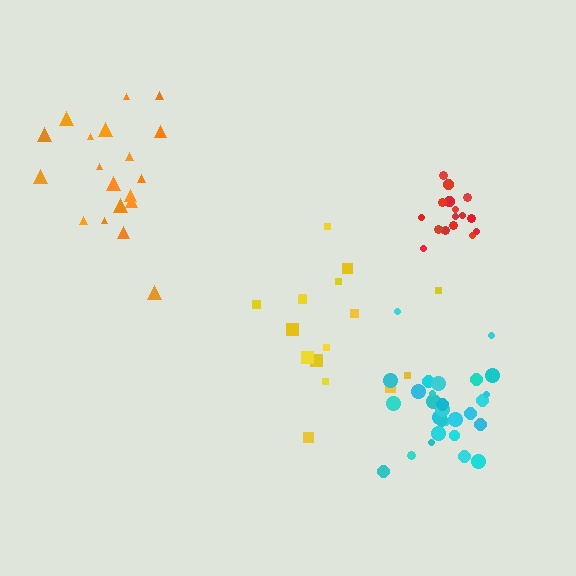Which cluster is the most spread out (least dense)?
Yellow.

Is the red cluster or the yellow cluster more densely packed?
Red.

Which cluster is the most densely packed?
Red.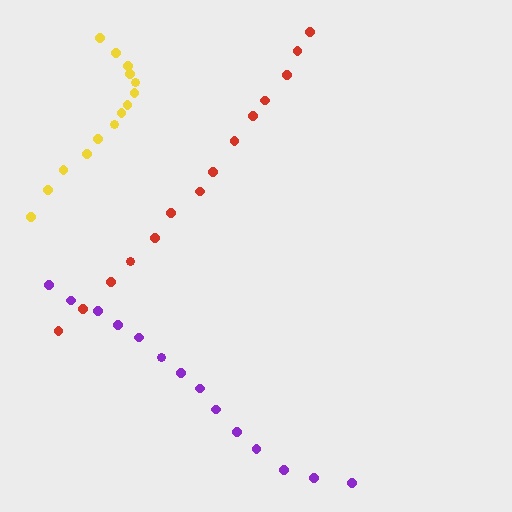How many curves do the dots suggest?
There are 3 distinct paths.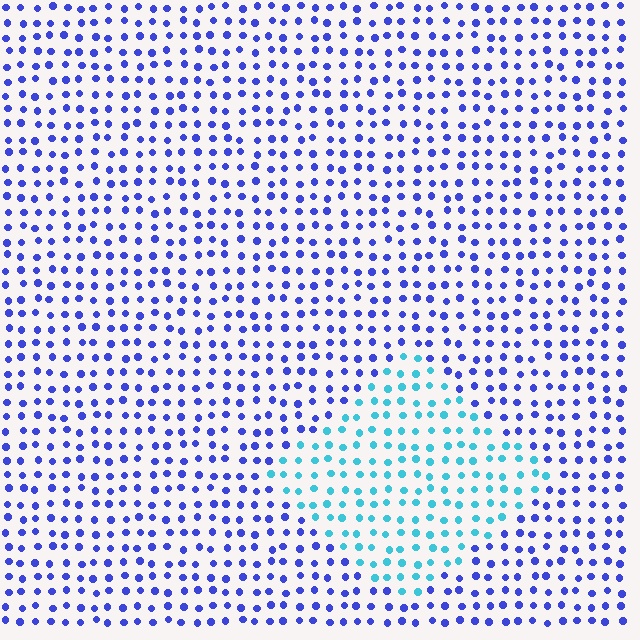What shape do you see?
I see a diamond.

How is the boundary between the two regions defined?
The boundary is defined purely by a slight shift in hue (about 50 degrees). Spacing, size, and orientation are identical on both sides.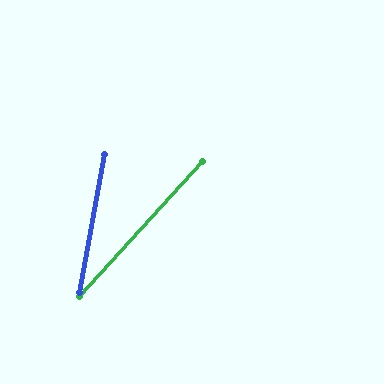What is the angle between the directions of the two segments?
Approximately 32 degrees.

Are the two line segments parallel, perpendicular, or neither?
Neither parallel nor perpendicular — they differ by about 32°.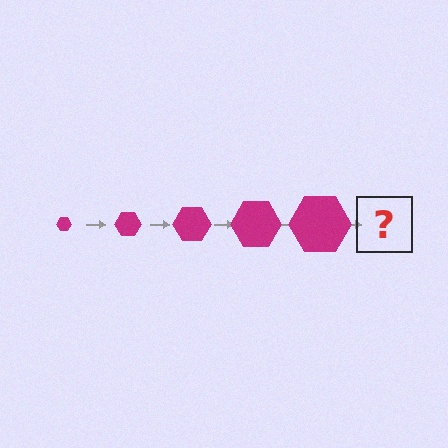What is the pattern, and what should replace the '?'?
The pattern is that the hexagon gets progressively larger each step. The '?' should be a magenta hexagon, larger than the previous one.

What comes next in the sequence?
The next element should be a magenta hexagon, larger than the previous one.